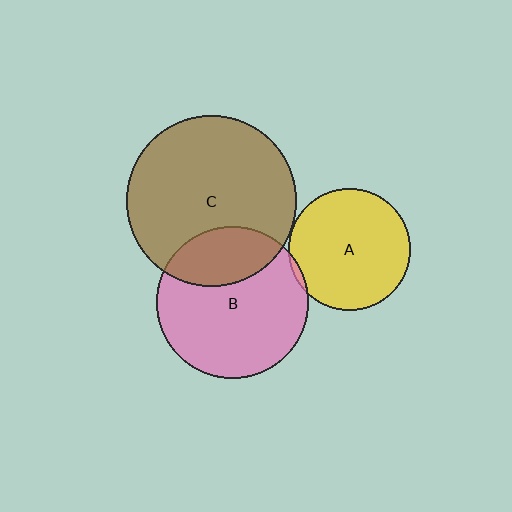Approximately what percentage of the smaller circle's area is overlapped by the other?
Approximately 5%.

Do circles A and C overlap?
Yes.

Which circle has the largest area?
Circle C (brown).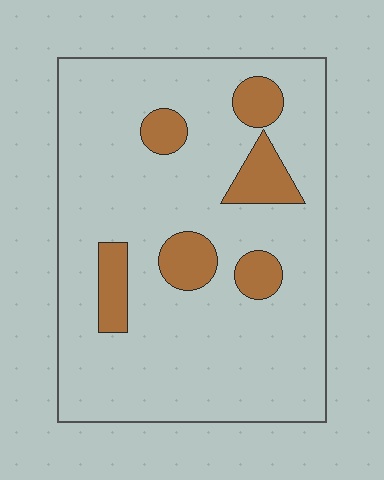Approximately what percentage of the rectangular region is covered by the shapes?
Approximately 15%.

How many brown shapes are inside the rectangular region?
6.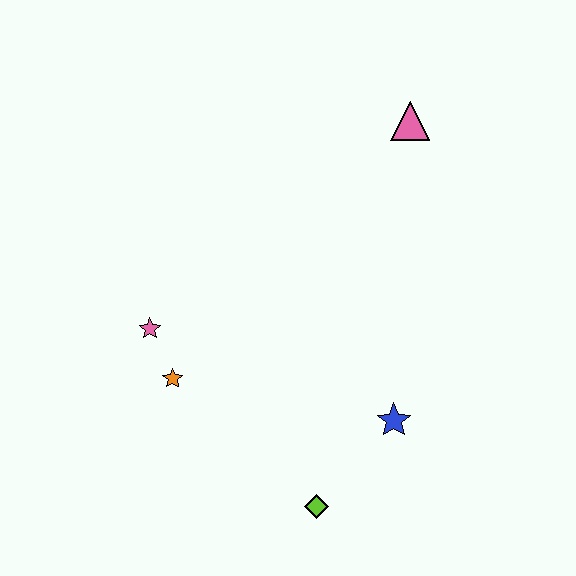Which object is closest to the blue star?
The lime diamond is closest to the blue star.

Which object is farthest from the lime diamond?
The pink triangle is farthest from the lime diamond.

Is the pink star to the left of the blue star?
Yes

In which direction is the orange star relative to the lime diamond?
The orange star is to the left of the lime diamond.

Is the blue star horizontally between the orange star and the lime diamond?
No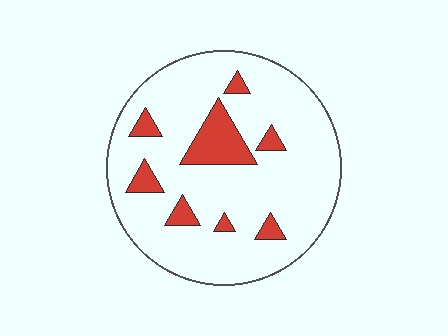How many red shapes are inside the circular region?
8.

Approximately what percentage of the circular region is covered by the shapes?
Approximately 15%.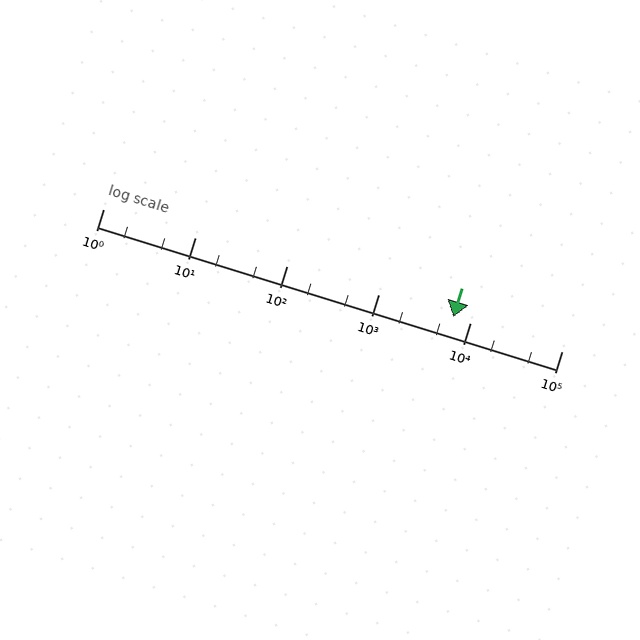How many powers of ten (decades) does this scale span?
The scale spans 5 decades, from 1 to 100000.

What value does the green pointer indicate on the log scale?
The pointer indicates approximately 6500.